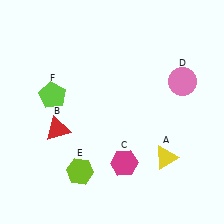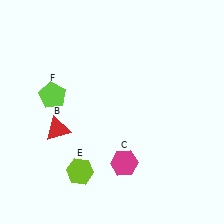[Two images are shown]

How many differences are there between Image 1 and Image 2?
There are 2 differences between the two images.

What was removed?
The yellow triangle (A), the pink circle (D) were removed in Image 2.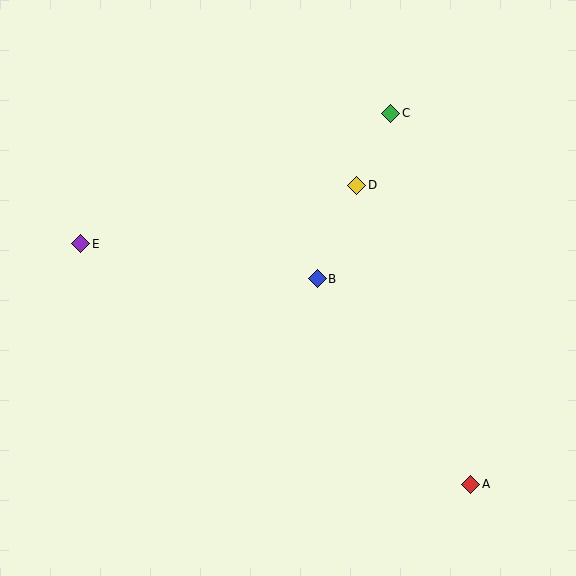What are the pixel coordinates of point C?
Point C is at (391, 113).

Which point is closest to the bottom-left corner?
Point E is closest to the bottom-left corner.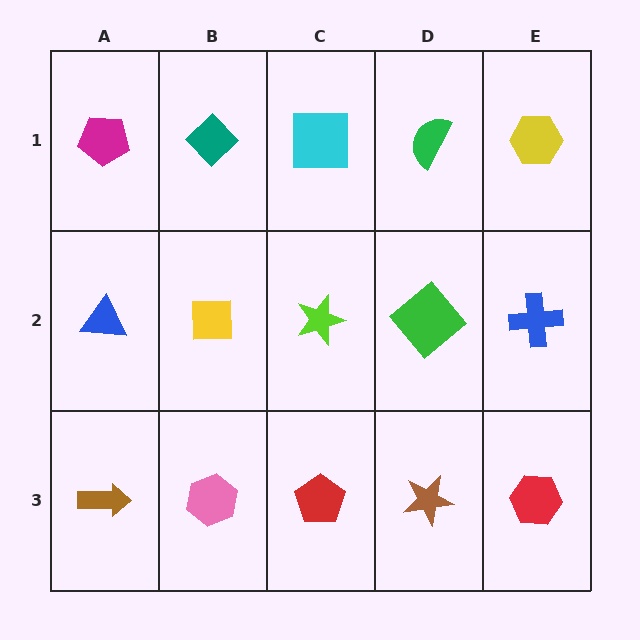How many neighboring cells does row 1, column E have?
2.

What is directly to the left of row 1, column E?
A green semicircle.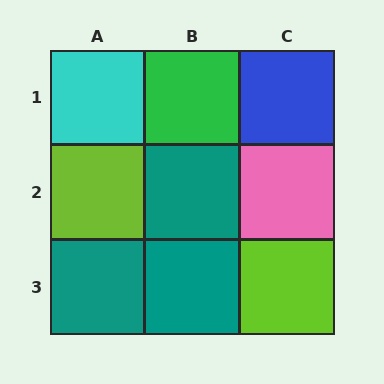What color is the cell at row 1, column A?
Cyan.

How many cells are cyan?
1 cell is cyan.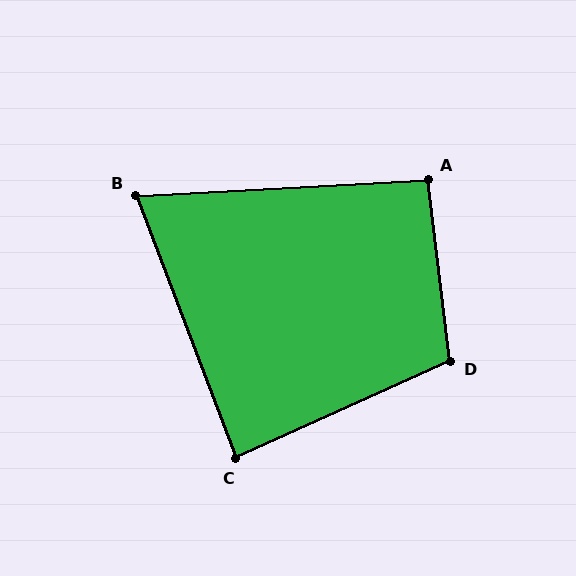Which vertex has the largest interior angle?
D, at approximately 108 degrees.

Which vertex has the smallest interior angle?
B, at approximately 72 degrees.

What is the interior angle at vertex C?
Approximately 86 degrees (approximately right).